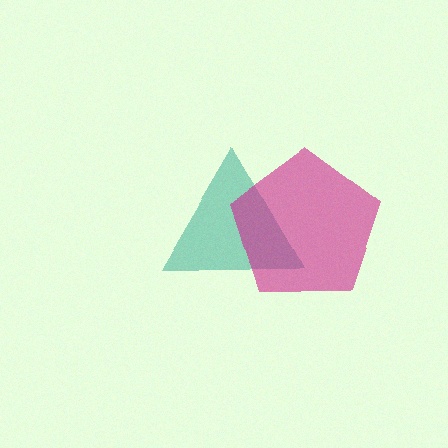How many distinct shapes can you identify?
There are 2 distinct shapes: a teal triangle, a magenta pentagon.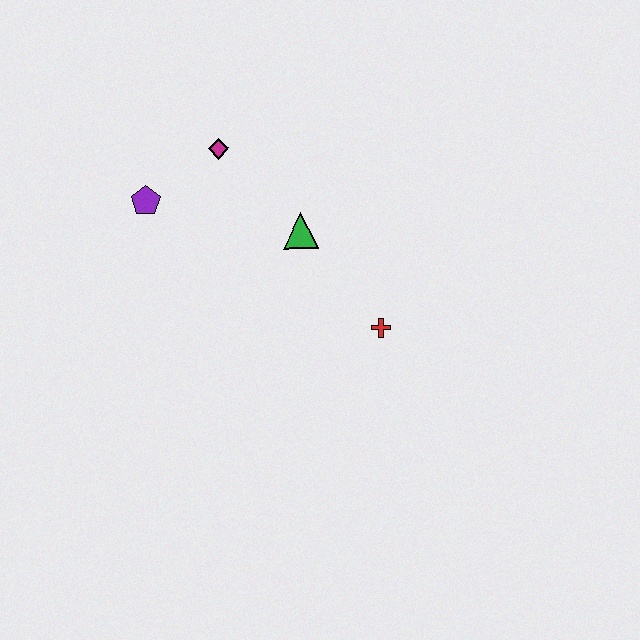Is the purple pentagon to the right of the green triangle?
No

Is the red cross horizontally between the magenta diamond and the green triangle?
No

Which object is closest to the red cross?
The green triangle is closest to the red cross.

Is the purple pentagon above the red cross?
Yes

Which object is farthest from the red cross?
The purple pentagon is farthest from the red cross.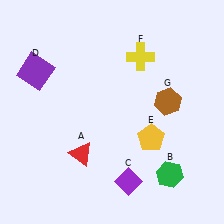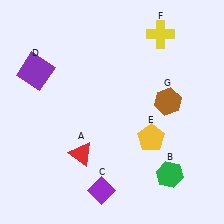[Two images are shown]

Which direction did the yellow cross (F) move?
The yellow cross (F) moved up.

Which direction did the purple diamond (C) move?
The purple diamond (C) moved left.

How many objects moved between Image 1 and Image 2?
2 objects moved between the two images.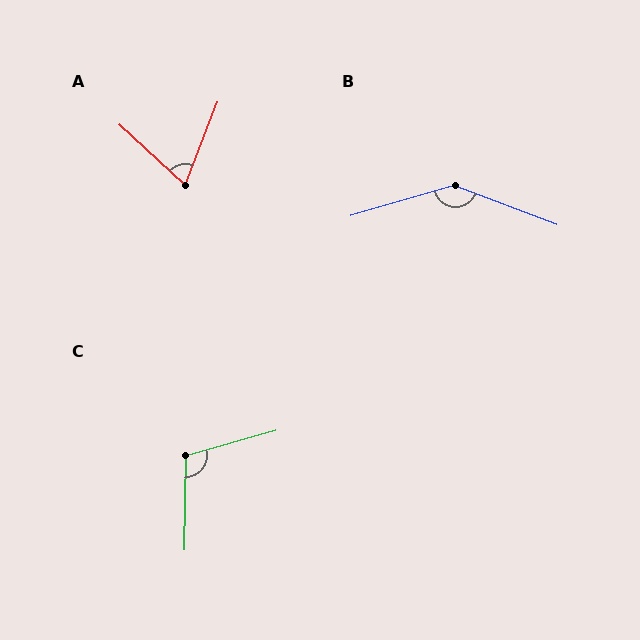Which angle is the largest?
B, at approximately 143 degrees.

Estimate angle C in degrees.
Approximately 106 degrees.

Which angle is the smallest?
A, at approximately 68 degrees.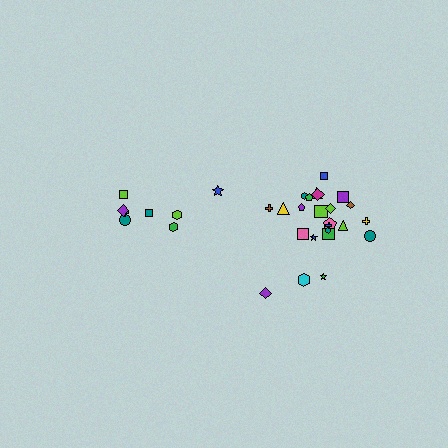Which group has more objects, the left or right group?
The right group.